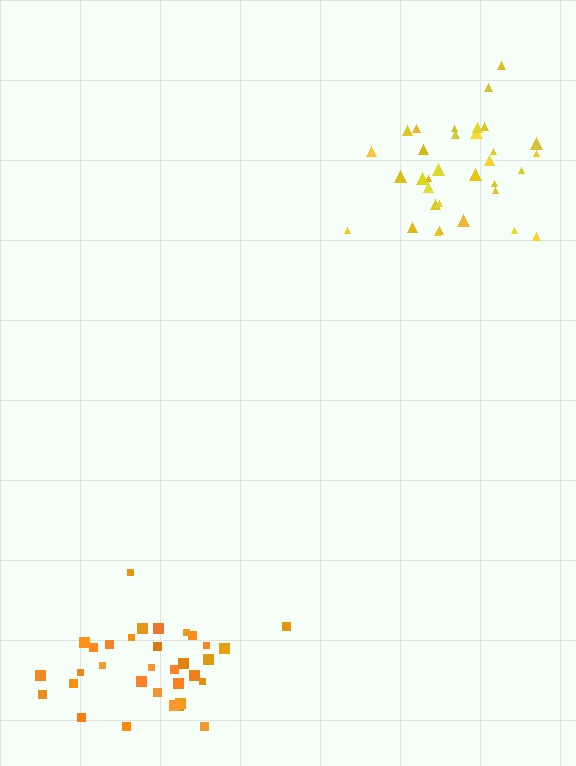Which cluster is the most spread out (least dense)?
Orange.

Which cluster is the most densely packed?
Yellow.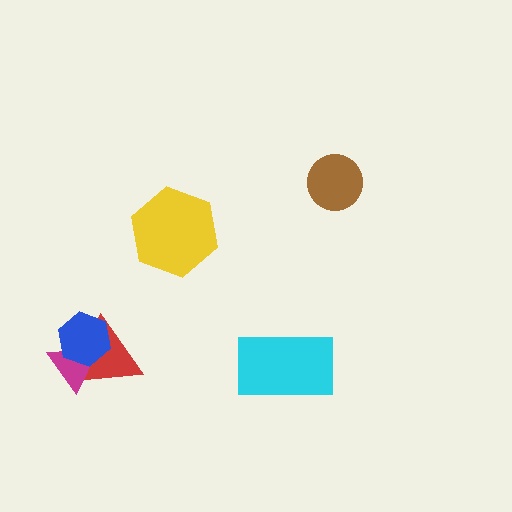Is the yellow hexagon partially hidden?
No, no other shape covers it.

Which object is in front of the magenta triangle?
The blue hexagon is in front of the magenta triangle.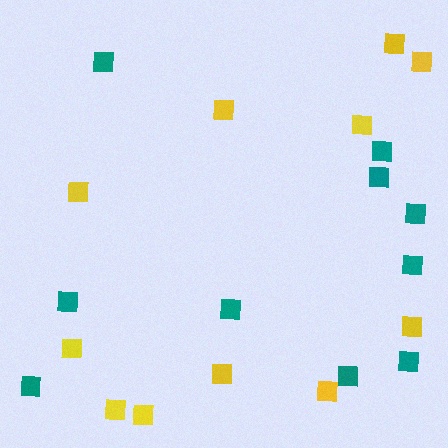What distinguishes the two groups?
There are 2 groups: one group of teal squares (10) and one group of yellow squares (11).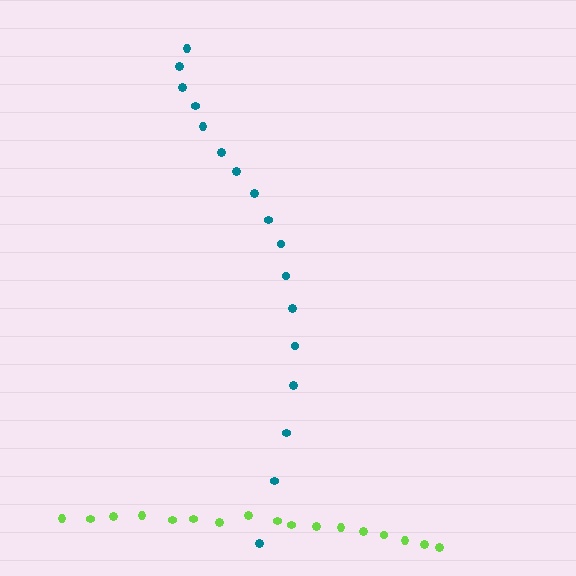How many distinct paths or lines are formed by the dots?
There are 2 distinct paths.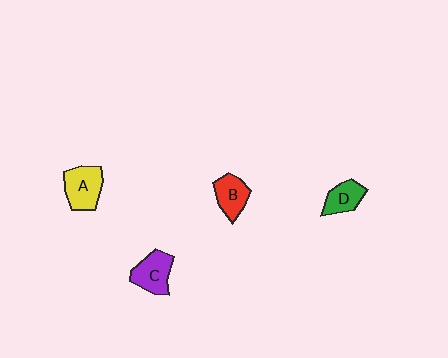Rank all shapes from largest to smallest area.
From largest to smallest: A (yellow), C (purple), B (red), D (green).